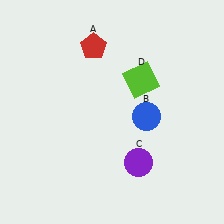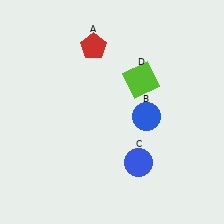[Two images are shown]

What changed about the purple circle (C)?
In Image 1, C is purple. In Image 2, it changed to blue.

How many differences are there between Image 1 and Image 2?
There is 1 difference between the two images.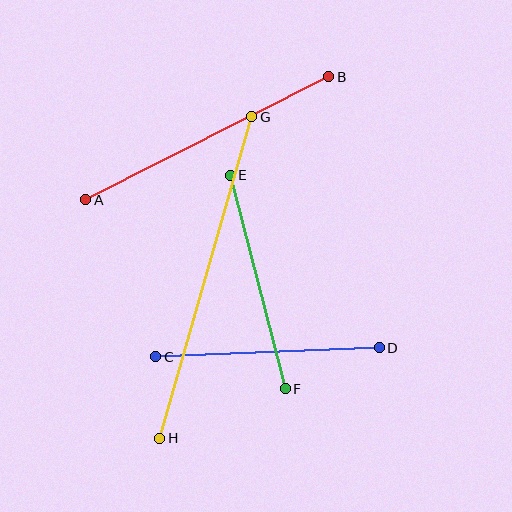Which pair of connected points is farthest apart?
Points G and H are farthest apart.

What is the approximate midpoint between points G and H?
The midpoint is at approximately (206, 277) pixels.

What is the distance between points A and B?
The distance is approximately 272 pixels.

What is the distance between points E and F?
The distance is approximately 221 pixels.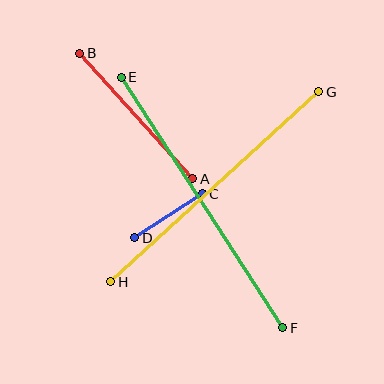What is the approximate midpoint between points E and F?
The midpoint is at approximately (202, 202) pixels.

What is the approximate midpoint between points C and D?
The midpoint is at approximately (168, 216) pixels.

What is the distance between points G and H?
The distance is approximately 282 pixels.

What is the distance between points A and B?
The distance is approximately 169 pixels.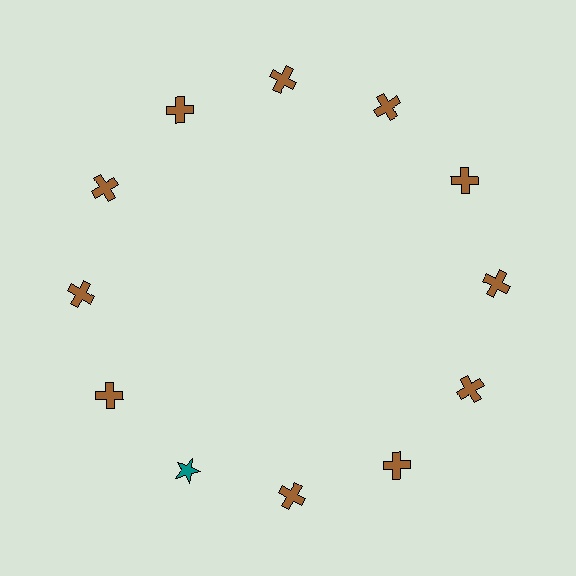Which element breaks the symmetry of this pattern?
The teal star at roughly the 7 o'clock position breaks the symmetry. All other shapes are brown crosses.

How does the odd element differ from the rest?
It differs in both color (teal instead of brown) and shape (star instead of cross).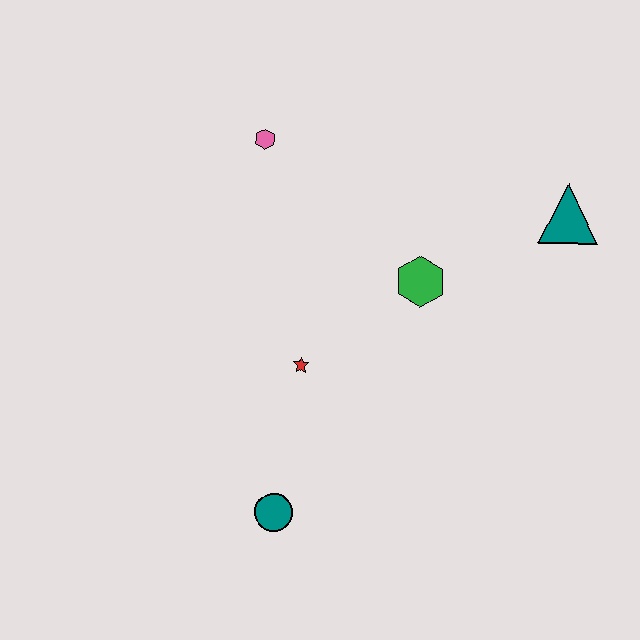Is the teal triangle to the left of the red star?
No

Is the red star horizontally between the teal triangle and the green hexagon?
No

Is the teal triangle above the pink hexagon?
No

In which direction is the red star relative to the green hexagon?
The red star is to the left of the green hexagon.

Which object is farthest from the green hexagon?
The teal circle is farthest from the green hexagon.